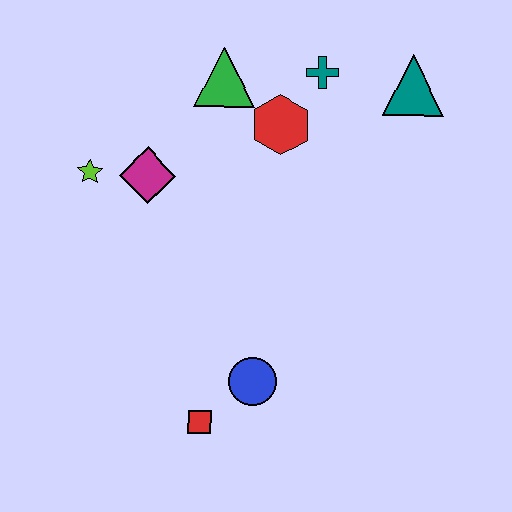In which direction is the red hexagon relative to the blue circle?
The red hexagon is above the blue circle.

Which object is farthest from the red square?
The teal triangle is farthest from the red square.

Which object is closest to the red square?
The blue circle is closest to the red square.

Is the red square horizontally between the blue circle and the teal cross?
No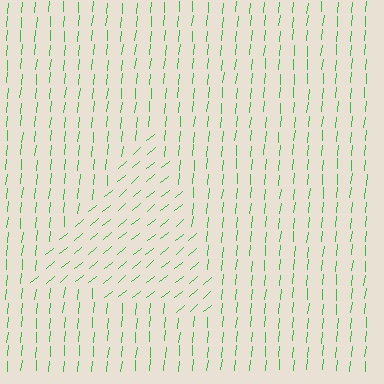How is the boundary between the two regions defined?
The boundary is defined purely by a change in line orientation (approximately 45 degrees difference). All lines are the same color and thickness.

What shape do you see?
I see a triangle.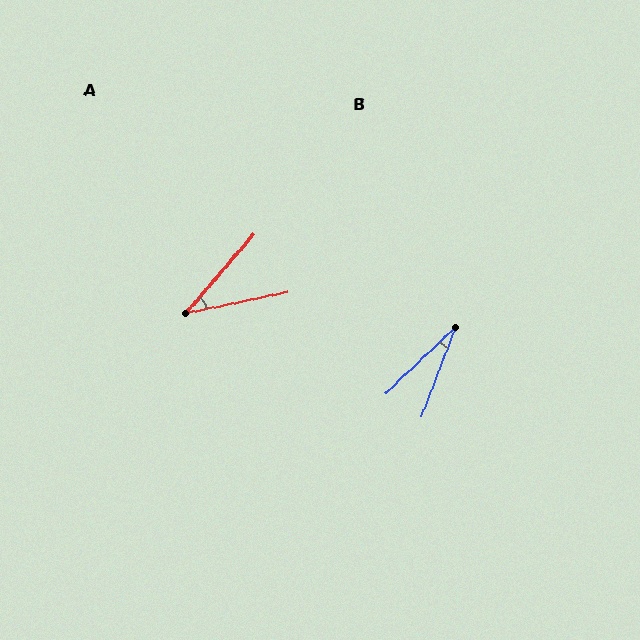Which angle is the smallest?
B, at approximately 25 degrees.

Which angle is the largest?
A, at approximately 37 degrees.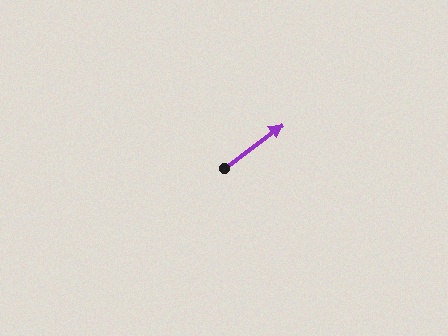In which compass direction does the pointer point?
Northeast.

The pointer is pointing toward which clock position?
Roughly 2 o'clock.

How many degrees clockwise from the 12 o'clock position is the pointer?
Approximately 53 degrees.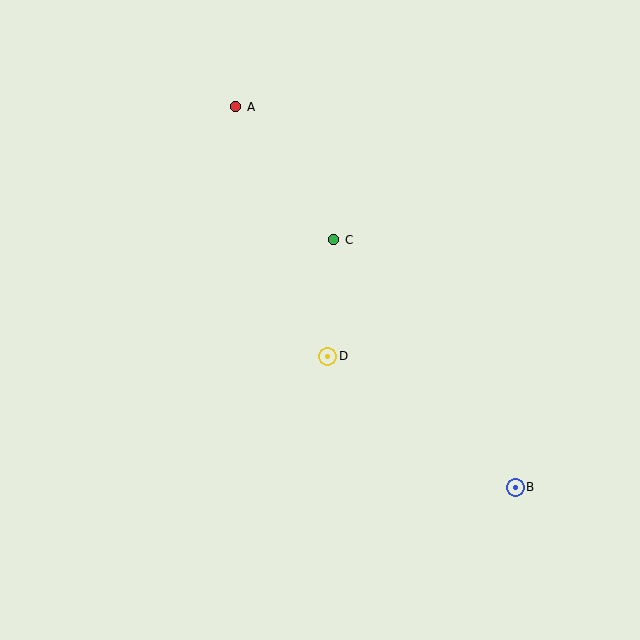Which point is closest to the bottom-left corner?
Point D is closest to the bottom-left corner.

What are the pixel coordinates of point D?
Point D is at (327, 356).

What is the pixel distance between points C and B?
The distance between C and B is 307 pixels.